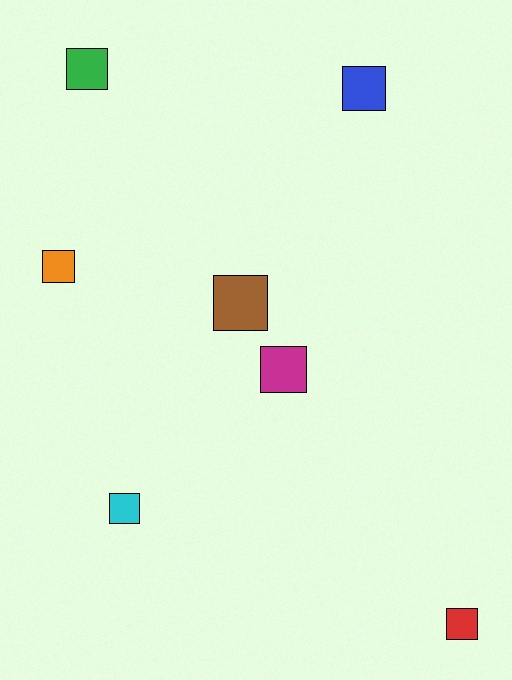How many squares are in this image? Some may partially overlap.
There are 7 squares.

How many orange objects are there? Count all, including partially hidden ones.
There is 1 orange object.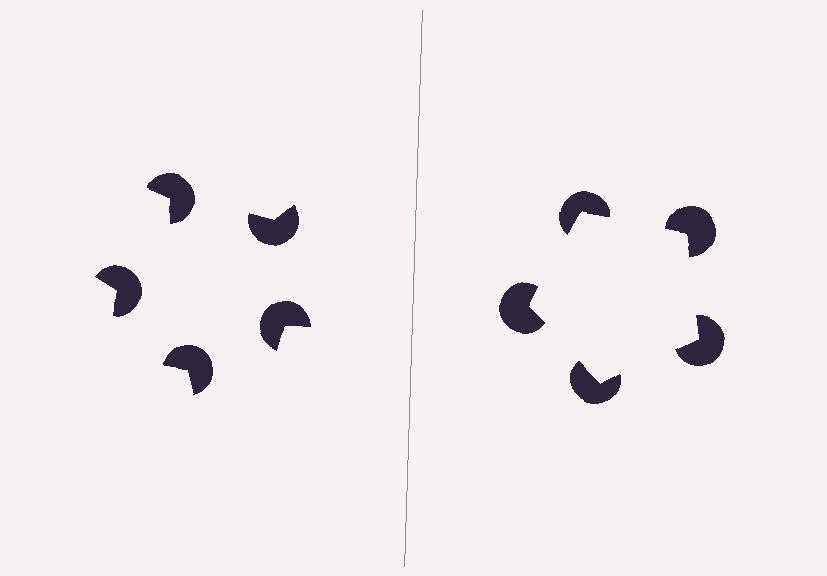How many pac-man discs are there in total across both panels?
10 — 5 on each side.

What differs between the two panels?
The pac-man discs are positioned identically on both sides; only the wedge orientations differ. On the right they align to a pentagon; on the left they are misaligned.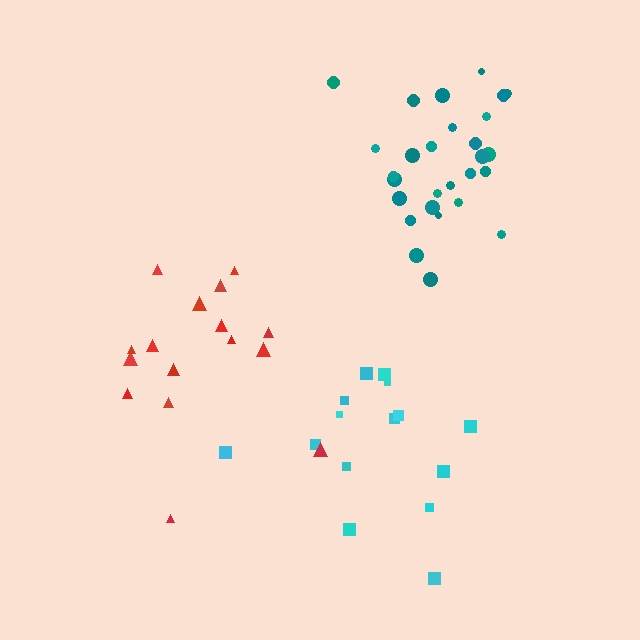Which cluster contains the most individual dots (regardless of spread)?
Teal (28).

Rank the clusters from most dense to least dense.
teal, cyan, red.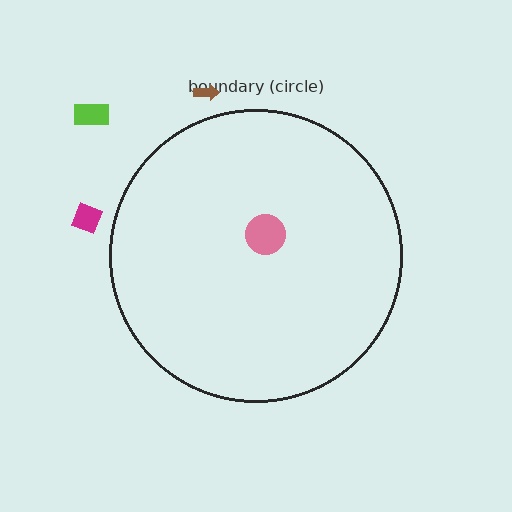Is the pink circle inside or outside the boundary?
Inside.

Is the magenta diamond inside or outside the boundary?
Outside.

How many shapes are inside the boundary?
1 inside, 3 outside.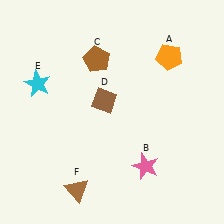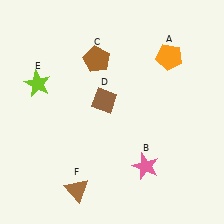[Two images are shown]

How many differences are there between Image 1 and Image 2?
There is 1 difference between the two images.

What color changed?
The star (E) changed from cyan in Image 1 to lime in Image 2.